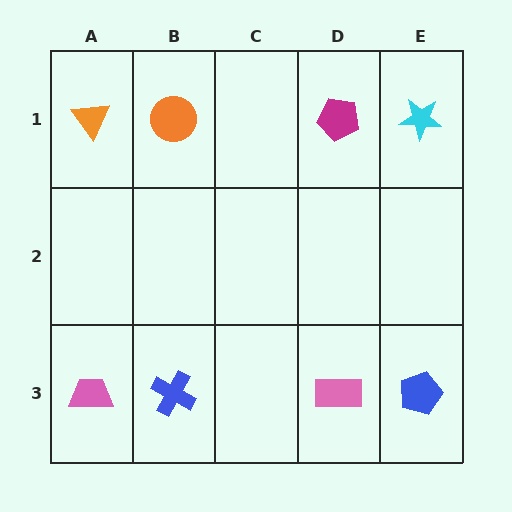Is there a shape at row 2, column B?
No, that cell is empty.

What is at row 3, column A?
A pink trapezoid.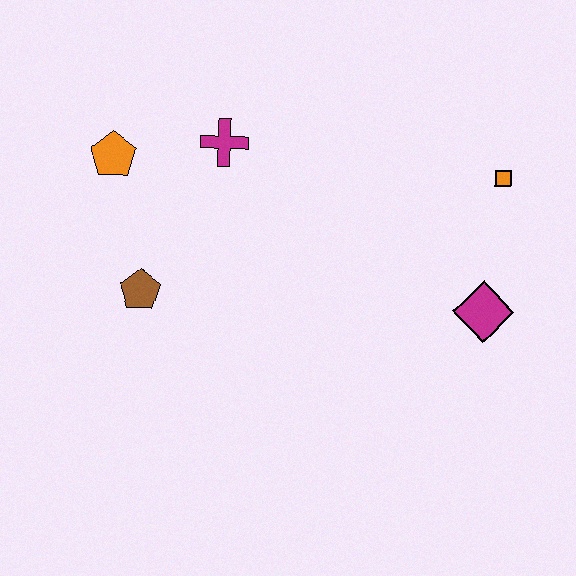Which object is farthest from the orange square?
The orange pentagon is farthest from the orange square.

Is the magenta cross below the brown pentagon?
No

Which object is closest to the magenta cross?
The orange pentagon is closest to the magenta cross.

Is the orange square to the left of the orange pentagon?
No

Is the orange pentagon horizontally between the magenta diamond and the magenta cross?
No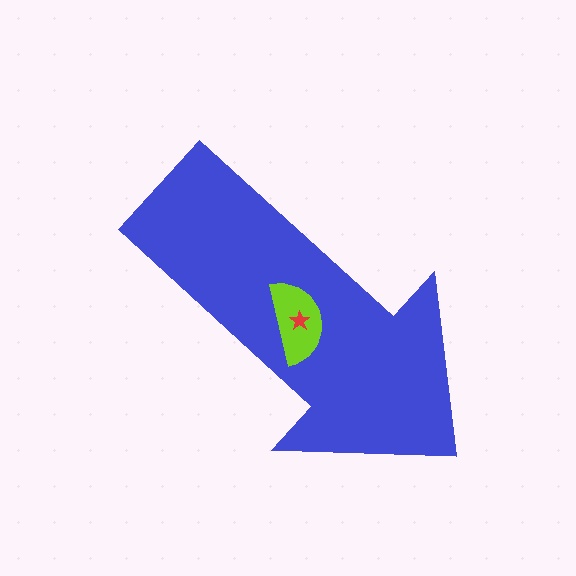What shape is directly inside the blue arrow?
The lime semicircle.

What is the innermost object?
The red star.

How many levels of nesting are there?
3.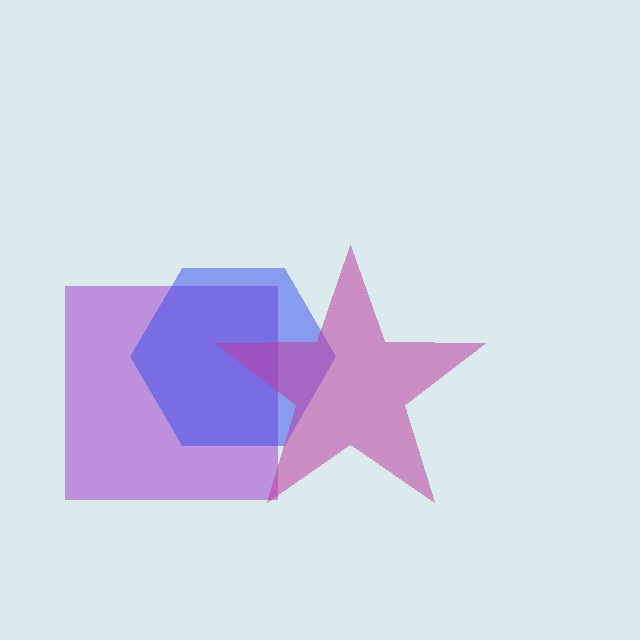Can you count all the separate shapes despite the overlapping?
Yes, there are 3 separate shapes.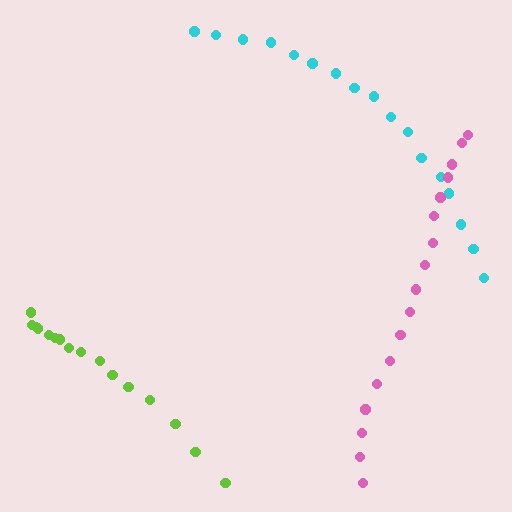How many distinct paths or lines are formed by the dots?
There are 3 distinct paths.